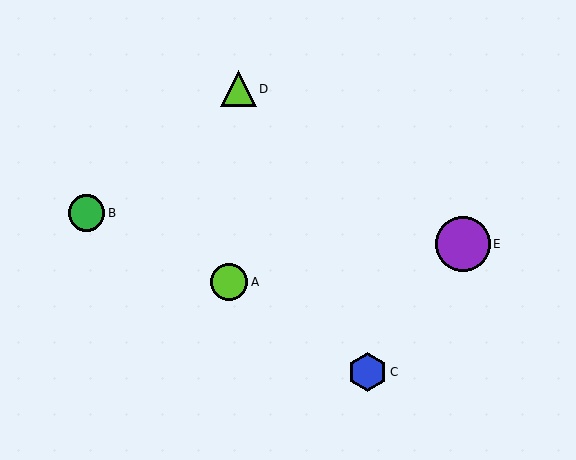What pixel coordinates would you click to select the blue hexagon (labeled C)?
Click at (367, 372) to select the blue hexagon C.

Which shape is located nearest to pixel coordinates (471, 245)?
The purple circle (labeled E) at (463, 244) is nearest to that location.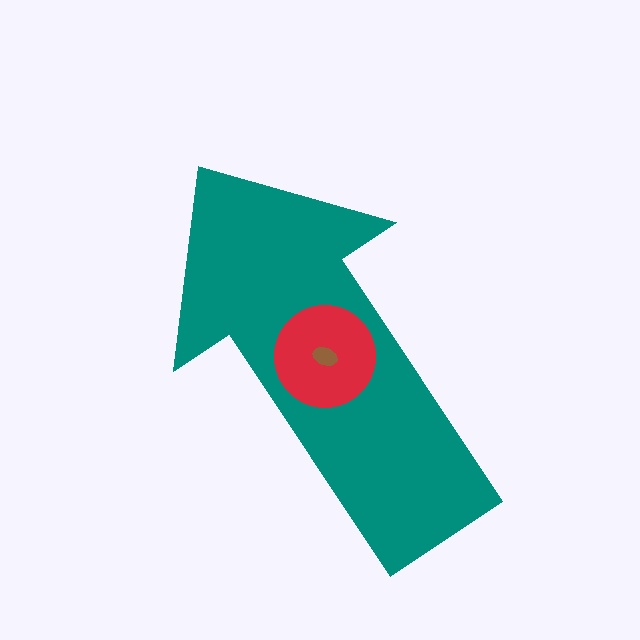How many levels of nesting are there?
3.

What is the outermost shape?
The teal arrow.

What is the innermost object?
The brown ellipse.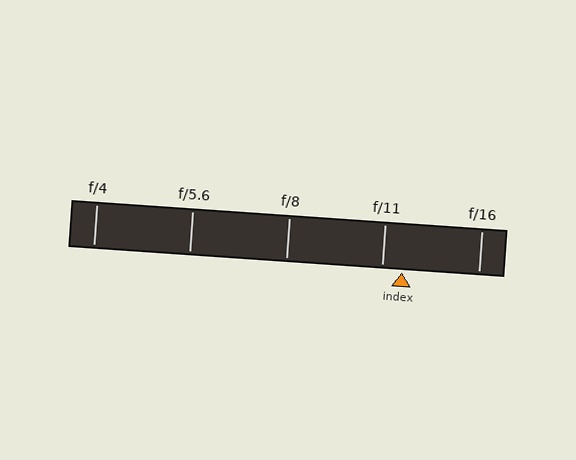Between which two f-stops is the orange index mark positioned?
The index mark is between f/11 and f/16.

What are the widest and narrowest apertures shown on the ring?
The widest aperture shown is f/4 and the narrowest is f/16.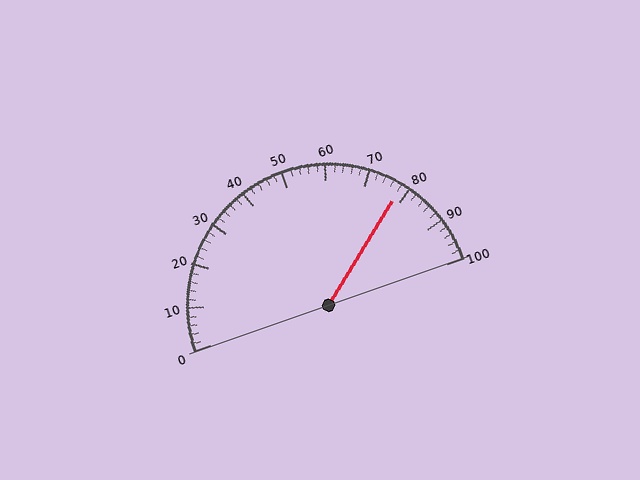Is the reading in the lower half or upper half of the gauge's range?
The reading is in the upper half of the range (0 to 100).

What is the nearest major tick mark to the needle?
The nearest major tick mark is 80.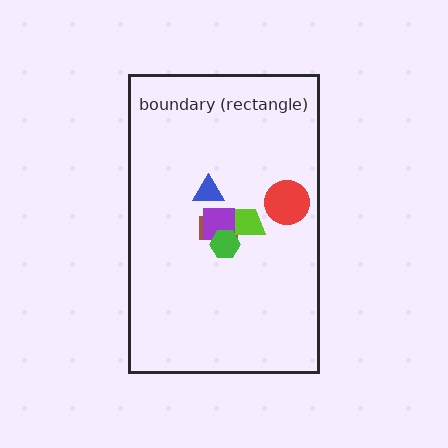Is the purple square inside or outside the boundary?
Inside.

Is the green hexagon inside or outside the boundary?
Inside.